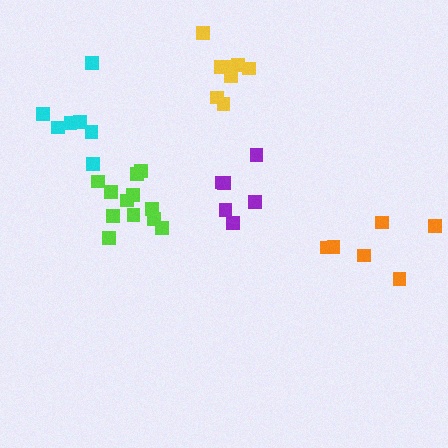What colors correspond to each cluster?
The clusters are colored: lime, orange, purple, cyan, yellow.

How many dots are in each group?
Group 1: 12 dots, Group 2: 6 dots, Group 3: 6 dots, Group 4: 7 dots, Group 5: 8 dots (39 total).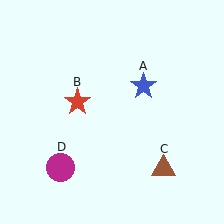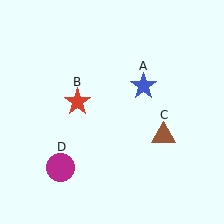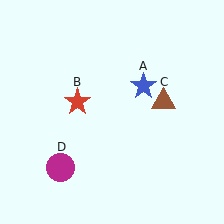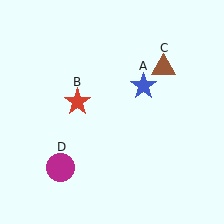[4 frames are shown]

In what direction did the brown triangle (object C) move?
The brown triangle (object C) moved up.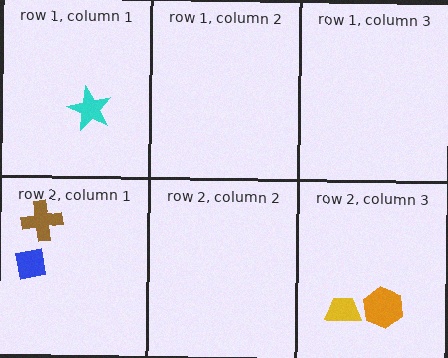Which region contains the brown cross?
The row 2, column 1 region.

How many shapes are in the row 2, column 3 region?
2.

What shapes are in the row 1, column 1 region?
The cyan star.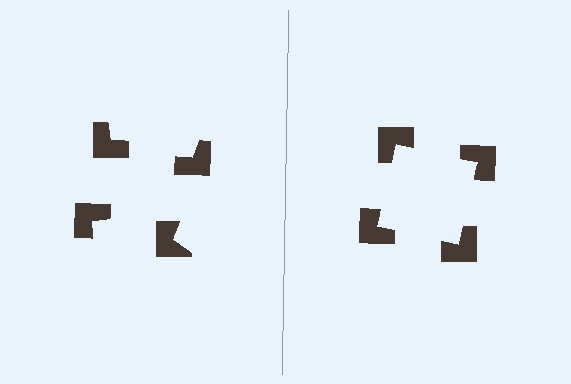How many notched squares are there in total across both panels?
8 — 4 on each side.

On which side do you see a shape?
An illusory square appears on the right side. On the left side the wedge cuts are rotated, so no coherent shape forms.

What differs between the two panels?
The notched squares are positioned identically on both sides; only the wedge orientations differ. On the right they align to a square; on the left they are misaligned.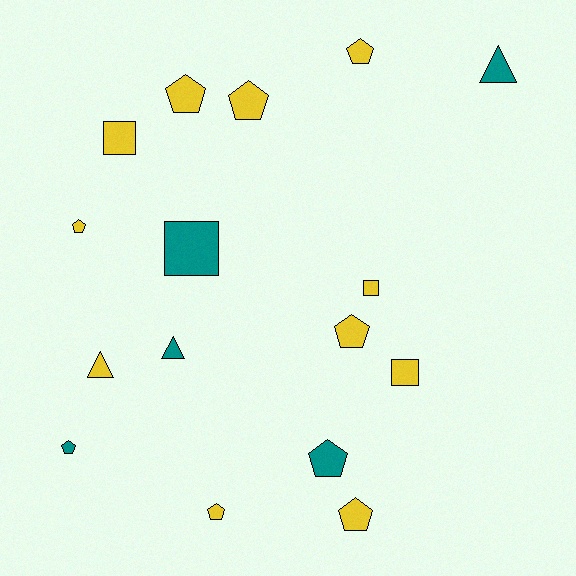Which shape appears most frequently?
Pentagon, with 9 objects.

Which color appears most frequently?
Yellow, with 11 objects.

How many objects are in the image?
There are 16 objects.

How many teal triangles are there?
There are 2 teal triangles.